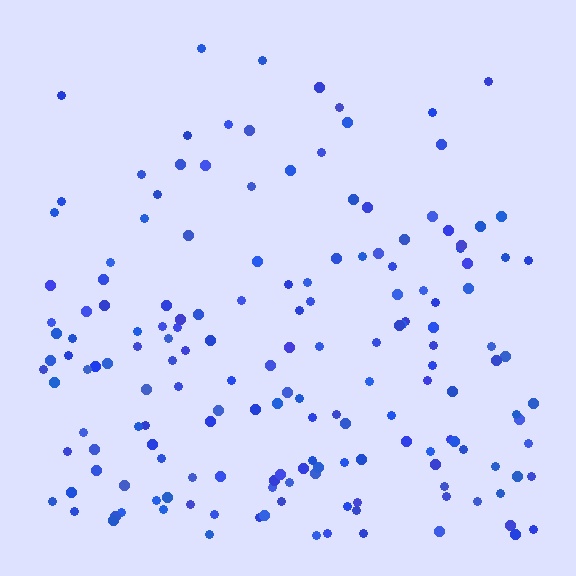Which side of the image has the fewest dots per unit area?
The top.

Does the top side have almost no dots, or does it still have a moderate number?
Still a moderate number, just noticeably fewer than the bottom.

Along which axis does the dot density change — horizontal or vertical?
Vertical.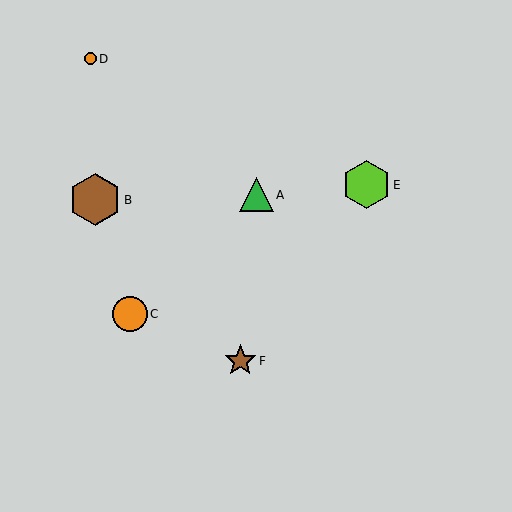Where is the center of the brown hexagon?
The center of the brown hexagon is at (95, 200).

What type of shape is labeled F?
Shape F is a brown star.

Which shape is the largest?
The brown hexagon (labeled B) is the largest.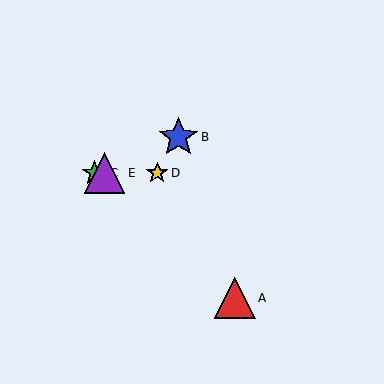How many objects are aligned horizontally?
3 objects (C, D, E) are aligned horizontally.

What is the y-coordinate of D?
Object D is at y≈173.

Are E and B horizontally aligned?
No, E is at y≈173 and B is at y≈137.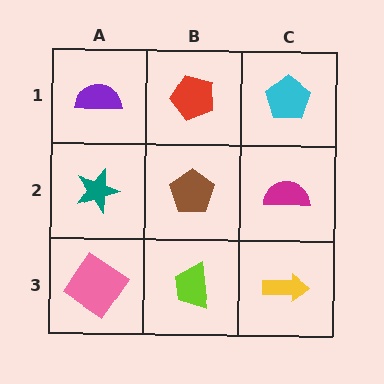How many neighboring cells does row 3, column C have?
2.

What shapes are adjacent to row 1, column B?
A brown pentagon (row 2, column B), a purple semicircle (row 1, column A), a cyan pentagon (row 1, column C).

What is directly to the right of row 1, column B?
A cyan pentagon.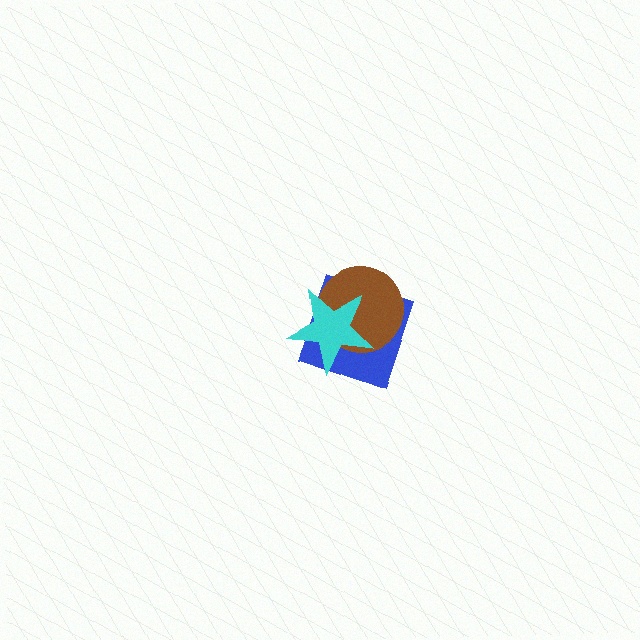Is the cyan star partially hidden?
No, no other shape covers it.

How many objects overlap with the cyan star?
2 objects overlap with the cyan star.